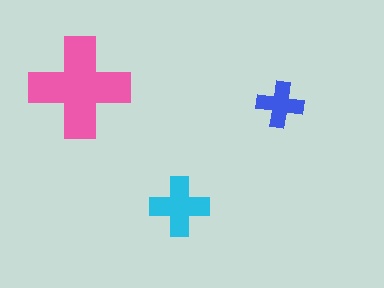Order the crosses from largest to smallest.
the pink one, the cyan one, the blue one.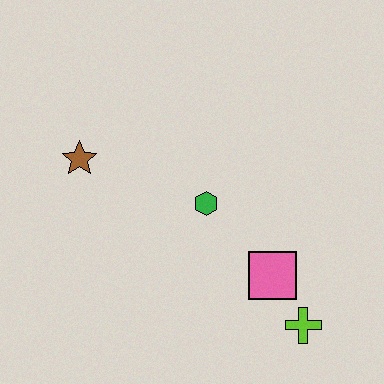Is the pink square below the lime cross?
No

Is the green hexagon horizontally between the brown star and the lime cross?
Yes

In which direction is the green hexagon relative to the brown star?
The green hexagon is to the right of the brown star.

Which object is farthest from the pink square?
The brown star is farthest from the pink square.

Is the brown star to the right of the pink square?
No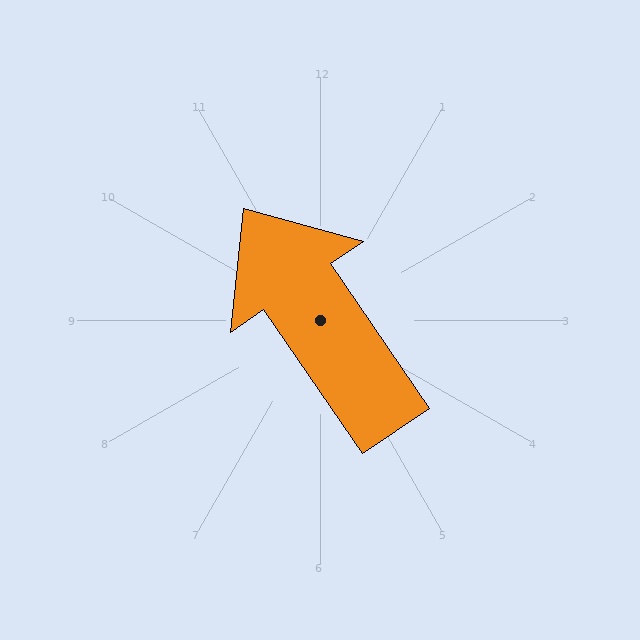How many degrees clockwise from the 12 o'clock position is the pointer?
Approximately 326 degrees.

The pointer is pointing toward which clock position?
Roughly 11 o'clock.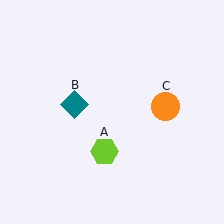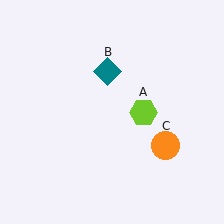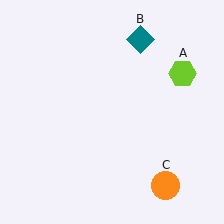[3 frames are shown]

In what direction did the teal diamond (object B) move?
The teal diamond (object B) moved up and to the right.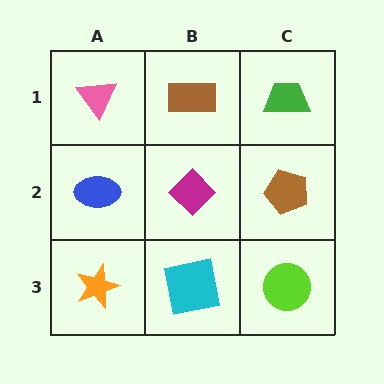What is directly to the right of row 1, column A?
A brown rectangle.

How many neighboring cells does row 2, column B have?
4.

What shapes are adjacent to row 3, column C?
A brown pentagon (row 2, column C), a cyan square (row 3, column B).